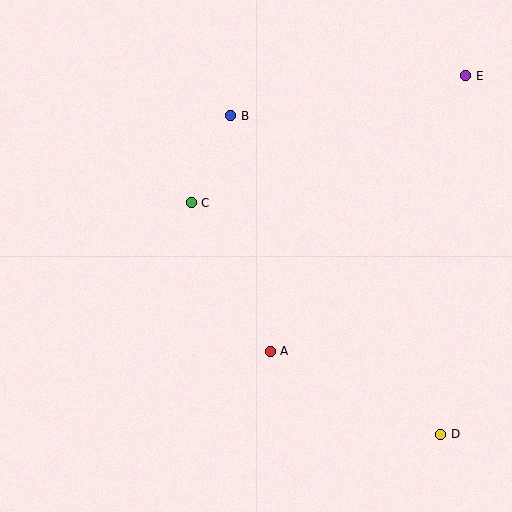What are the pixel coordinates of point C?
Point C is at (191, 203).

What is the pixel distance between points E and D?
The distance between E and D is 359 pixels.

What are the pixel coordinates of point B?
Point B is at (231, 116).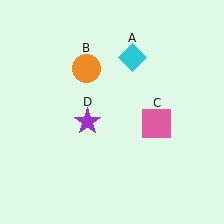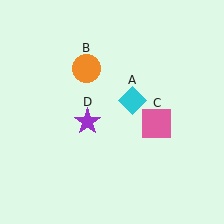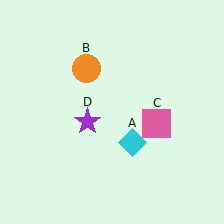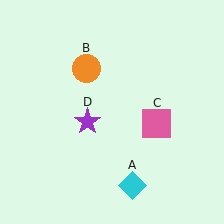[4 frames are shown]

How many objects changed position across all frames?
1 object changed position: cyan diamond (object A).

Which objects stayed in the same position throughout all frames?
Orange circle (object B) and pink square (object C) and purple star (object D) remained stationary.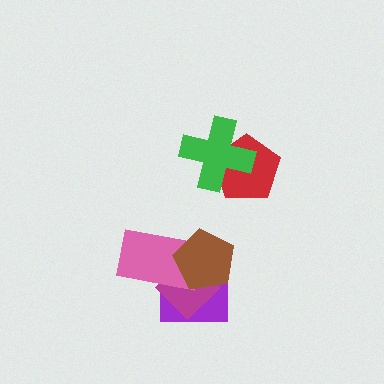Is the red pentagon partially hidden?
Yes, it is partially covered by another shape.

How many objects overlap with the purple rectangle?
3 objects overlap with the purple rectangle.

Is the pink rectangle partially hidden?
Yes, it is partially covered by another shape.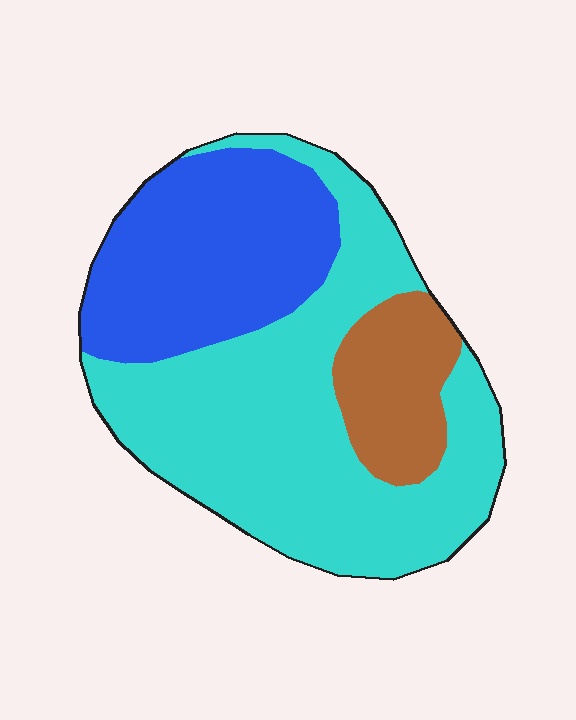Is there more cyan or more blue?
Cyan.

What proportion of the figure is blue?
Blue covers about 30% of the figure.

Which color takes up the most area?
Cyan, at roughly 55%.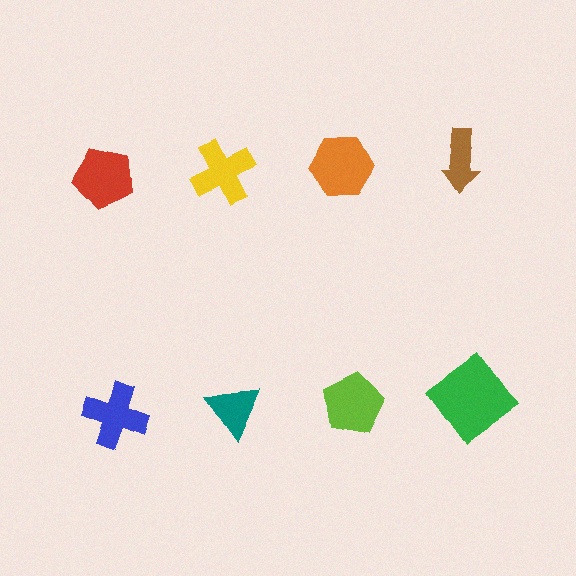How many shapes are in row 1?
4 shapes.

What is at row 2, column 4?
A green diamond.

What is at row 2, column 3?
A lime pentagon.